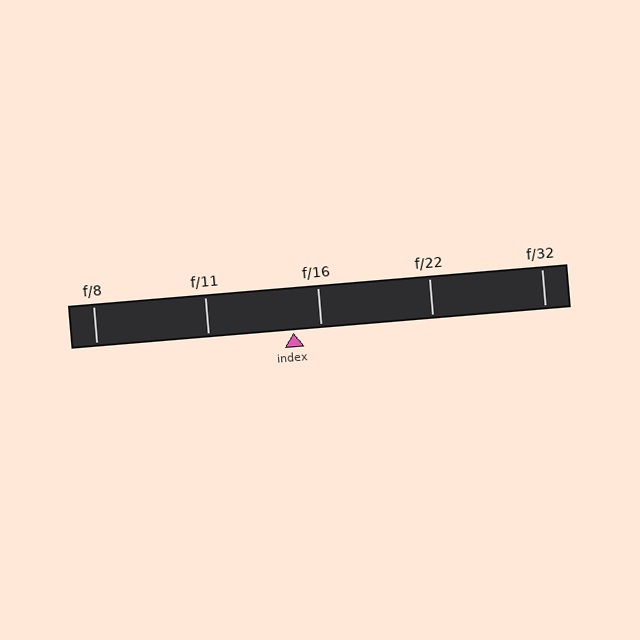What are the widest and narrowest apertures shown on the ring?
The widest aperture shown is f/8 and the narrowest is f/32.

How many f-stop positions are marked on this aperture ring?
There are 5 f-stop positions marked.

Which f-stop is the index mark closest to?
The index mark is closest to f/16.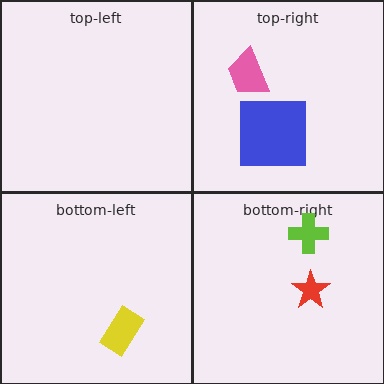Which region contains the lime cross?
The bottom-right region.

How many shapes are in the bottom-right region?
2.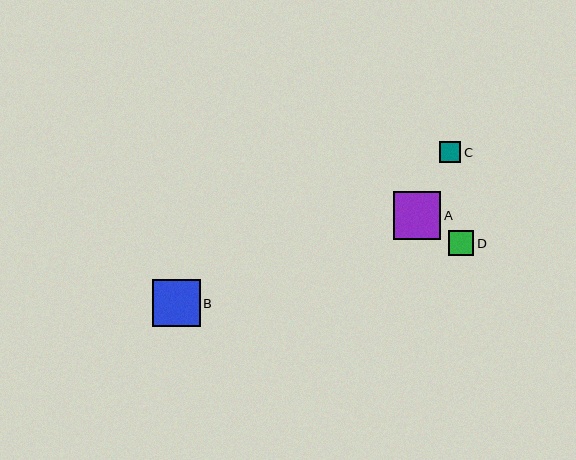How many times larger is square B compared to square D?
Square B is approximately 1.9 times the size of square D.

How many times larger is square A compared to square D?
Square A is approximately 1.9 times the size of square D.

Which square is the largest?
Square A is the largest with a size of approximately 47 pixels.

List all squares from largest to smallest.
From largest to smallest: A, B, D, C.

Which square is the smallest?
Square C is the smallest with a size of approximately 22 pixels.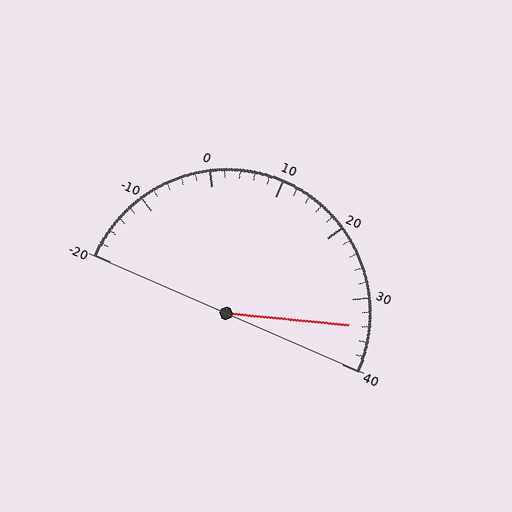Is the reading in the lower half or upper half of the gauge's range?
The reading is in the upper half of the range (-20 to 40).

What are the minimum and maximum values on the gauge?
The gauge ranges from -20 to 40.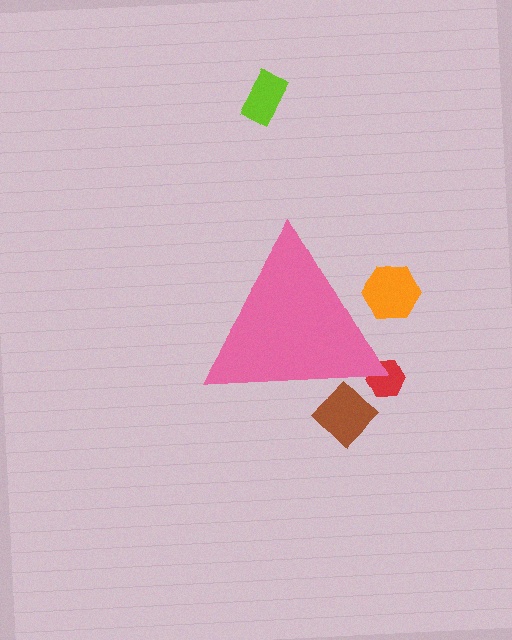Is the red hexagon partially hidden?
Yes, the red hexagon is partially hidden behind the pink triangle.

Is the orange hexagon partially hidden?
Yes, the orange hexagon is partially hidden behind the pink triangle.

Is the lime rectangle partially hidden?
No, the lime rectangle is fully visible.